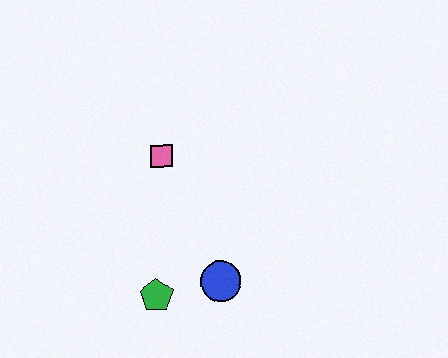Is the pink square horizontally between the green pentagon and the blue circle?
Yes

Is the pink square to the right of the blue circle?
No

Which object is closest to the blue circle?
The green pentagon is closest to the blue circle.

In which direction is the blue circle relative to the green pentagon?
The blue circle is to the right of the green pentagon.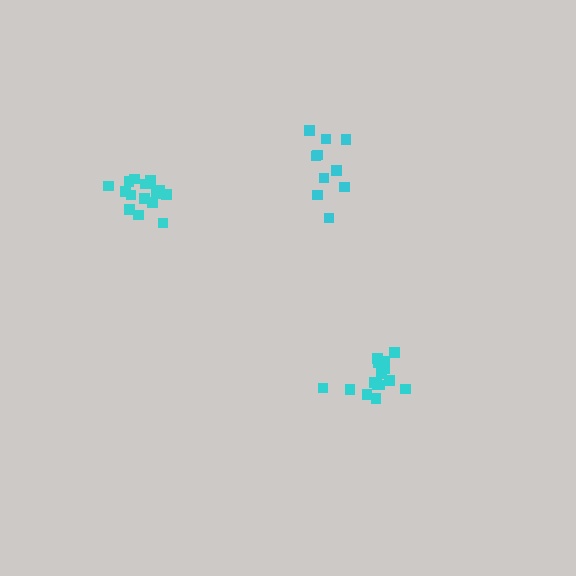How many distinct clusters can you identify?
There are 3 distinct clusters.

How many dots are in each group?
Group 1: 15 dots, Group 2: 10 dots, Group 3: 16 dots (41 total).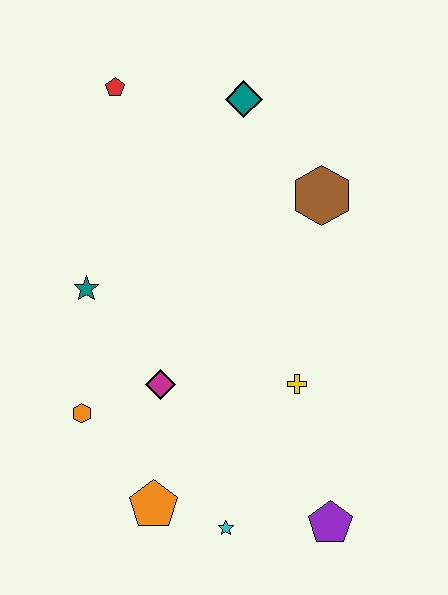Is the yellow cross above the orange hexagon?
Yes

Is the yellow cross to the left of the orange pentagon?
No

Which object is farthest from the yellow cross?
The red pentagon is farthest from the yellow cross.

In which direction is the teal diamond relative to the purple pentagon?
The teal diamond is above the purple pentagon.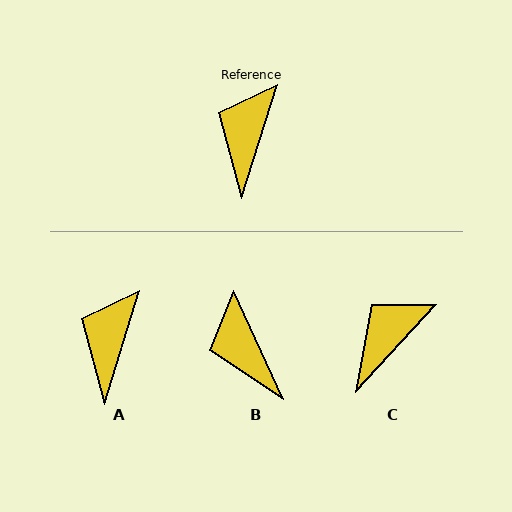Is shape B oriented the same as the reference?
No, it is off by about 42 degrees.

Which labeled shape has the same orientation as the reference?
A.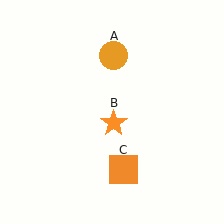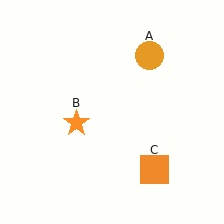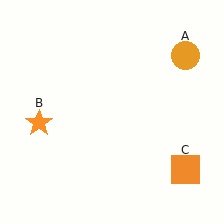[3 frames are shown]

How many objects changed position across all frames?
3 objects changed position: orange circle (object A), orange star (object B), orange square (object C).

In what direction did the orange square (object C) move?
The orange square (object C) moved right.